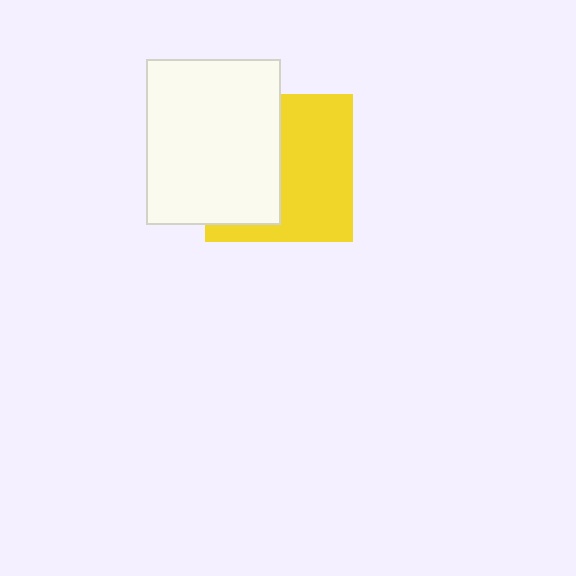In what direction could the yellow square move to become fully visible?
The yellow square could move right. That would shift it out from behind the white rectangle entirely.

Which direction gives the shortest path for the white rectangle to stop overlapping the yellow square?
Moving left gives the shortest separation.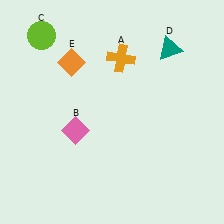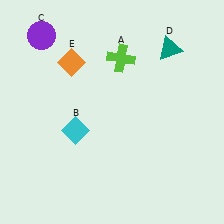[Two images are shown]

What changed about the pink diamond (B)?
In Image 1, B is pink. In Image 2, it changed to cyan.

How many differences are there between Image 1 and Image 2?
There are 3 differences between the two images.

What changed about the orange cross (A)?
In Image 1, A is orange. In Image 2, it changed to lime.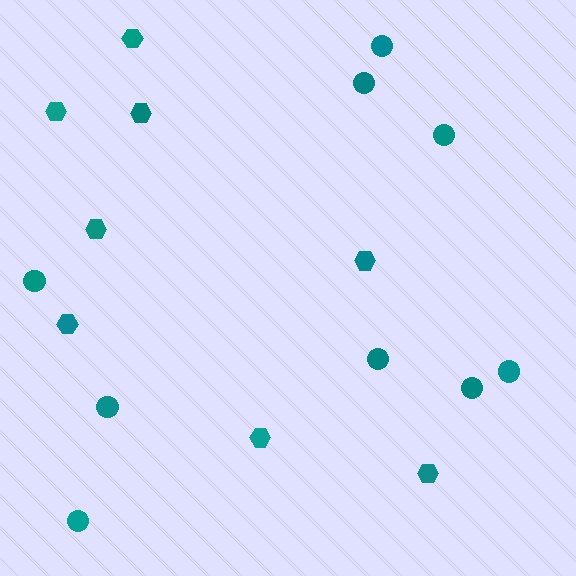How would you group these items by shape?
There are 2 groups: one group of circles (9) and one group of hexagons (8).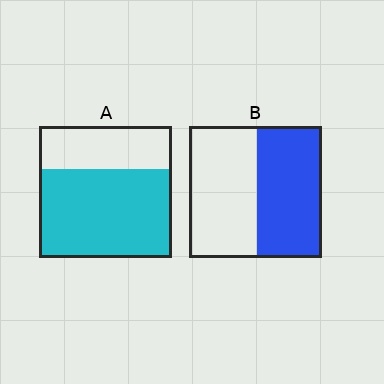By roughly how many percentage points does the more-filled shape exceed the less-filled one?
By roughly 20 percentage points (A over B).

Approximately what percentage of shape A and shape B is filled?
A is approximately 65% and B is approximately 50%.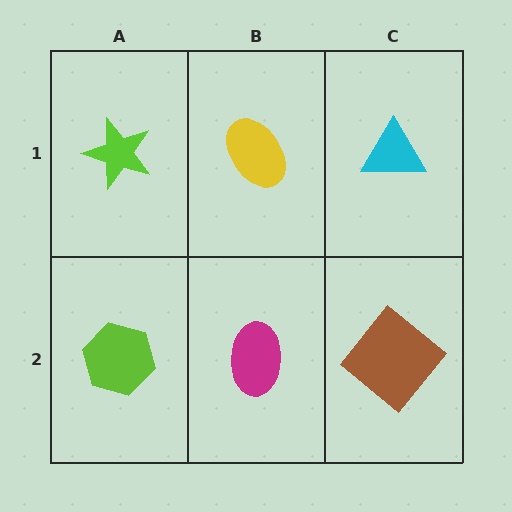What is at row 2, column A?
A lime hexagon.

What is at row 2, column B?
A magenta ellipse.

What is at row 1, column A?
A lime star.